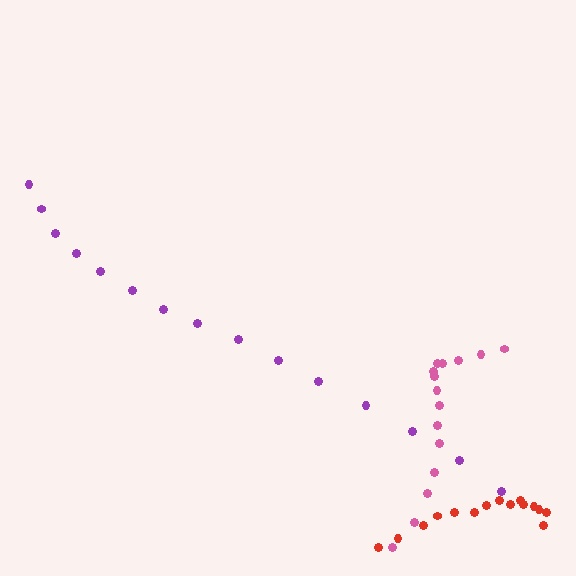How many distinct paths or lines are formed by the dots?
There are 3 distinct paths.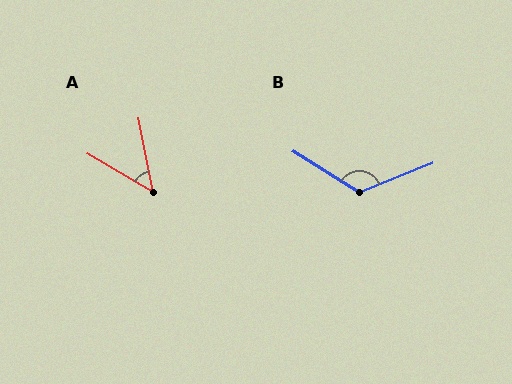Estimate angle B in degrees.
Approximately 126 degrees.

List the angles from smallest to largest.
A (48°), B (126°).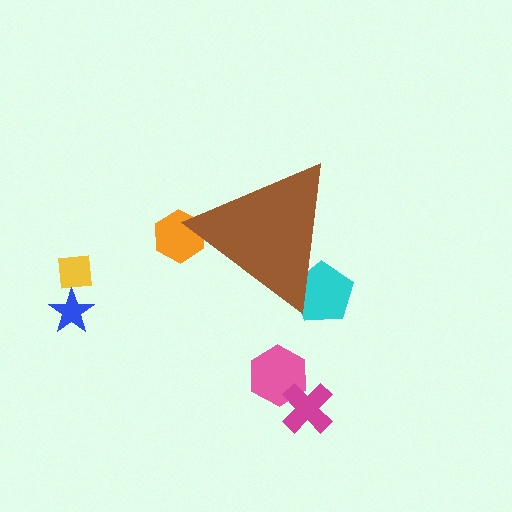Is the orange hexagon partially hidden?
Yes, the orange hexagon is partially hidden behind the brown triangle.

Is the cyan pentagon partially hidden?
Yes, the cyan pentagon is partially hidden behind the brown triangle.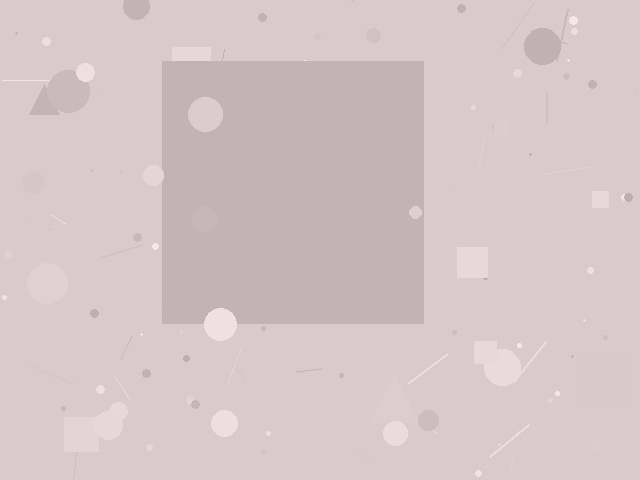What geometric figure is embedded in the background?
A square is embedded in the background.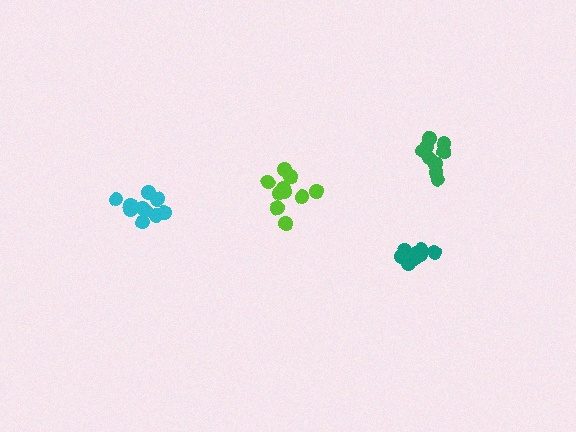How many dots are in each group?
Group 1: 9 dots, Group 2: 10 dots, Group 3: 10 dots, Group 4: 10 dots (39 total).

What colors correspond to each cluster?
The clusters are colored: green, lime, teal, cyan.